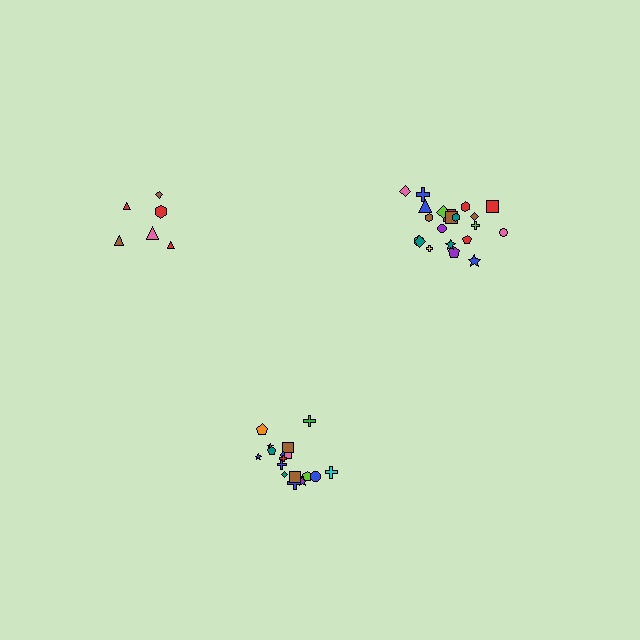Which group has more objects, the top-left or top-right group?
The top-right group.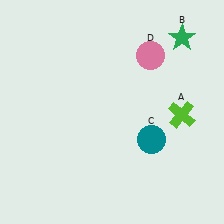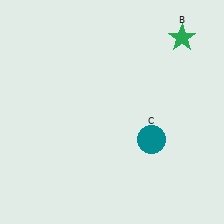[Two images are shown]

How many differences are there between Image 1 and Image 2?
There are 2 differences between the two images.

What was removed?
The pink circle (D), the lime cross (A) were removed in Image 2.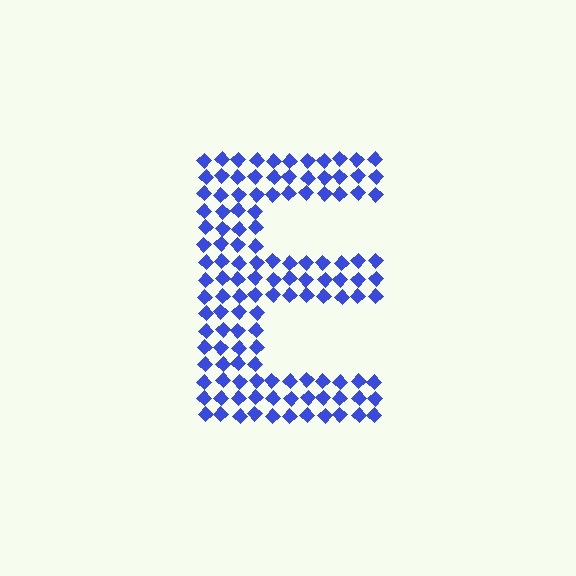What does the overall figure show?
The overall figure shows the letter E.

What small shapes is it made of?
It is made of small diamonds.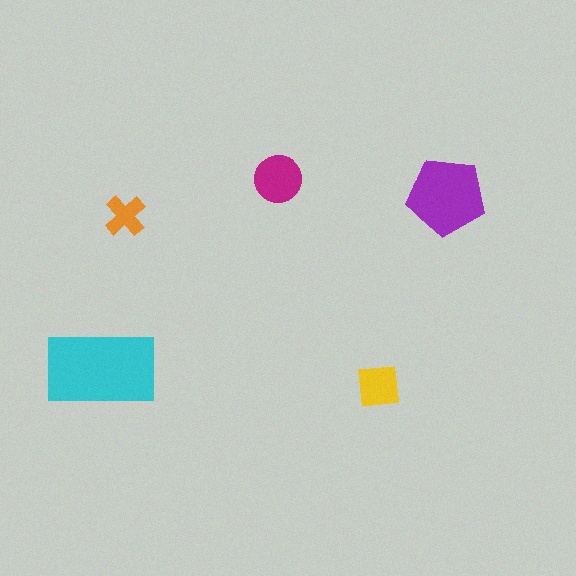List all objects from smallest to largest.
The orange cross, the yellow square, the magenta circle, the purple pentagon, the cyan rectangle.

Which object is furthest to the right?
The purple pentagon is rightmost.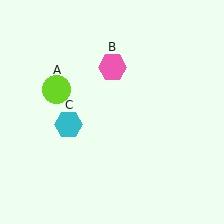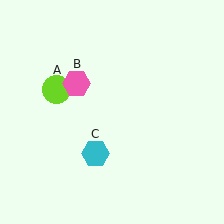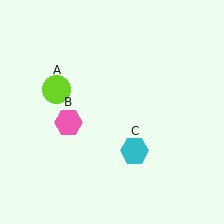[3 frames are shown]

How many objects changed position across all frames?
2 objects changed position: pink hexagon (object B), cyan hexagon (object C).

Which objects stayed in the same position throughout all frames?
Lime circle (object A) remained stationary.